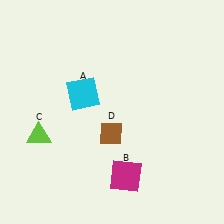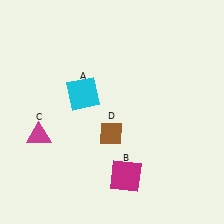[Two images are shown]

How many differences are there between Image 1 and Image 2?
There is 1 difference between the two images.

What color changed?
The triangle (C) changed from lime in Image 1 to magenta in Image 2.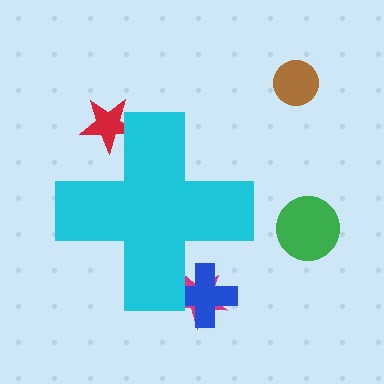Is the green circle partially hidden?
No, the green circle is fully visible.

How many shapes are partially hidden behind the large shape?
3 shapes are partially hidden.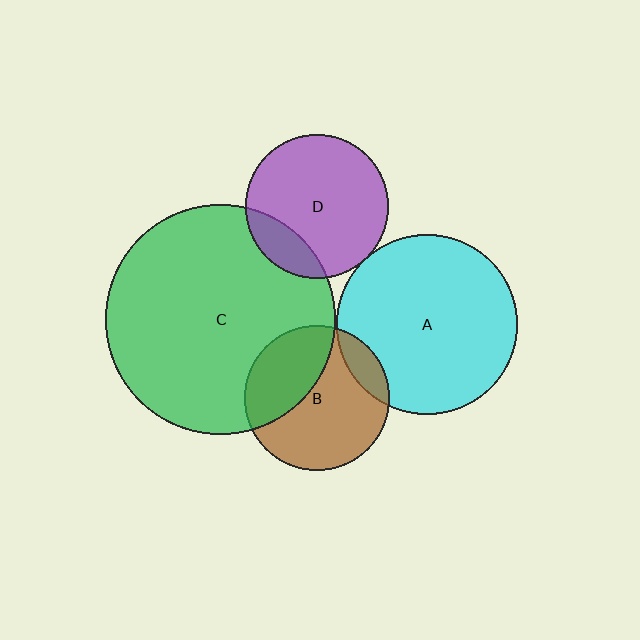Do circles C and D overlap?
Yes.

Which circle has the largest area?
Circle C (green).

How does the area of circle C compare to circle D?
Approximately 2.6 times.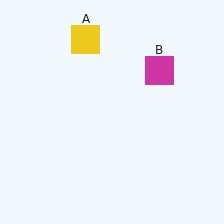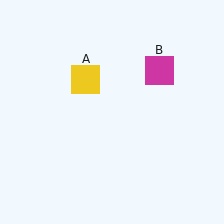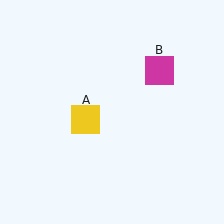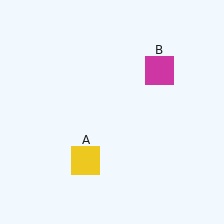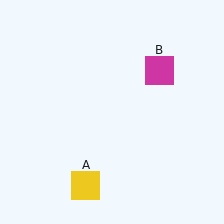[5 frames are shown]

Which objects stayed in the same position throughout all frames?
Magenta square (object B) remained stationary.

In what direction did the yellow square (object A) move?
The yellow square (object A) moved down.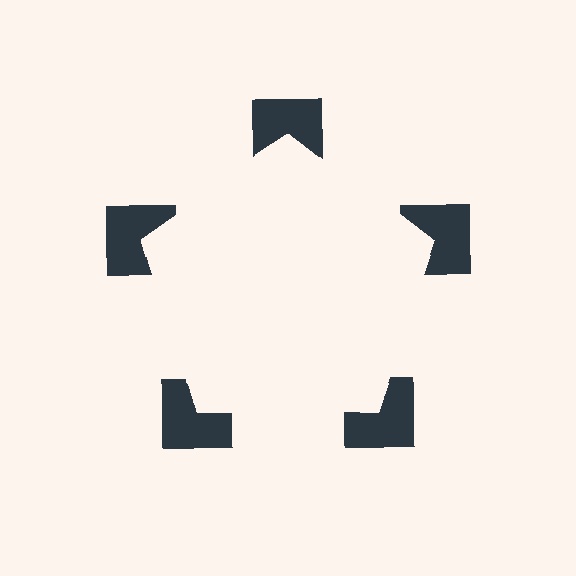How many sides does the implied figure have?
5 sides.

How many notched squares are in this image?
There are 5 — one at each vertex of the illusory pentagon.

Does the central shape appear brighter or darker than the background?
It typically appears slightly brighter than the background, even though no actual brightness change is drawn.